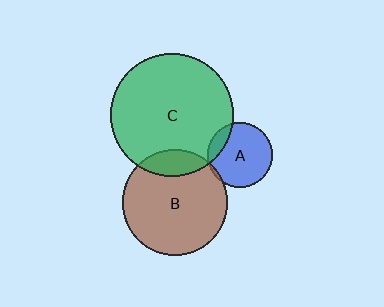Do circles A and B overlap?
Yes.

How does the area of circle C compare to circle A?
Approximately 3.5 times.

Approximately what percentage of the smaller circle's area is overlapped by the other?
Approximately 5%.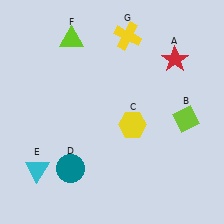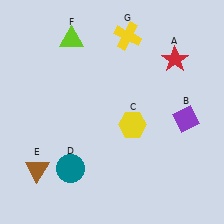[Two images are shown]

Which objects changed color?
B changed from lime to purple. E changed from cyan to brown.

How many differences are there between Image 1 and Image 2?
There are 2 differences between the two images.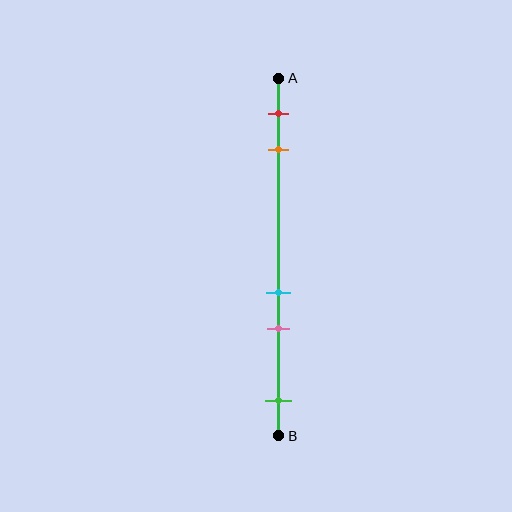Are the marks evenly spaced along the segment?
No, the marks are not evenly spaced.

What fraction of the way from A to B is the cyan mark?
The cyan mark is approximately 60% (0.6) of the way from A to B.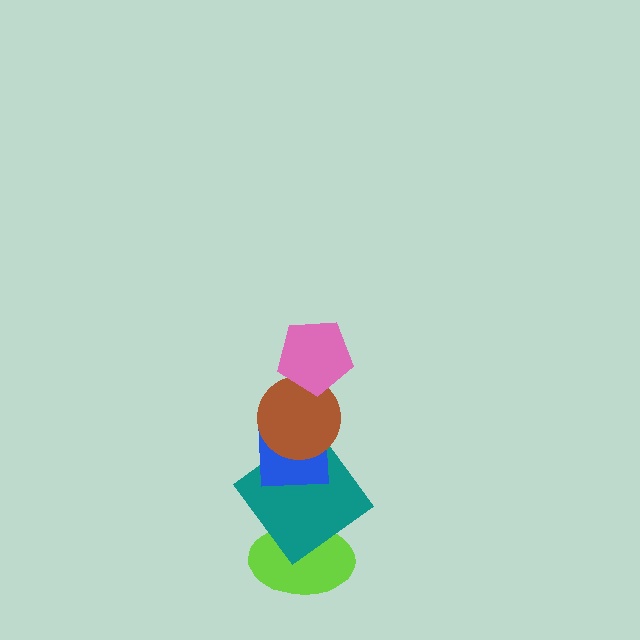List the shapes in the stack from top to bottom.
From top to bottom: the pink pentagon, the brown circle, the blue square, the teal diamond, the lime ellipse.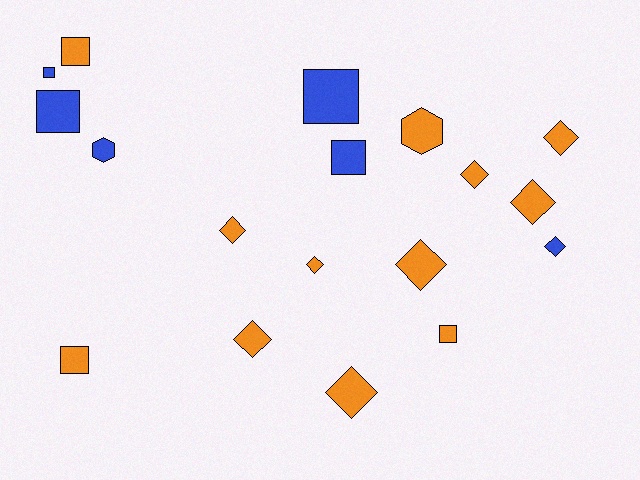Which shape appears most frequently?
Diamond, with 9 objects.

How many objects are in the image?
There are 18 objects.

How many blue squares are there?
There are 4 blue squares.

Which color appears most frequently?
Orange, with 12 objects.